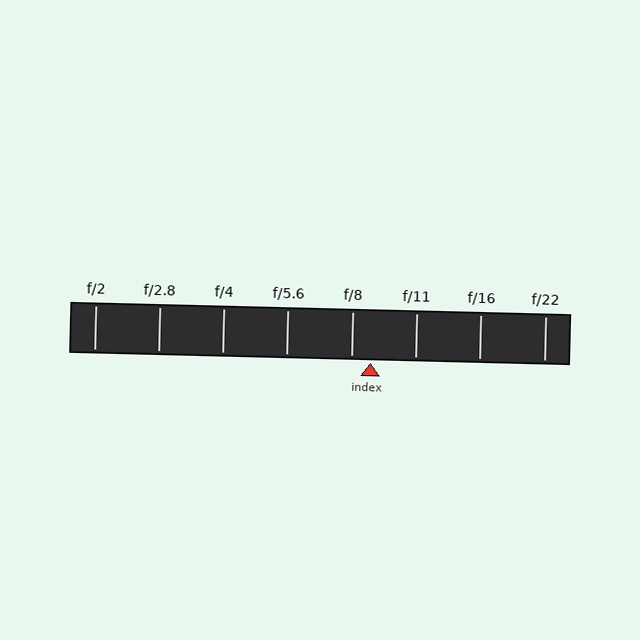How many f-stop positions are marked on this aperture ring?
There are 8 f-stop positions marked.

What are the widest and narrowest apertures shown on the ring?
The widest aperture shown is f/2 and the narrowest is f/22.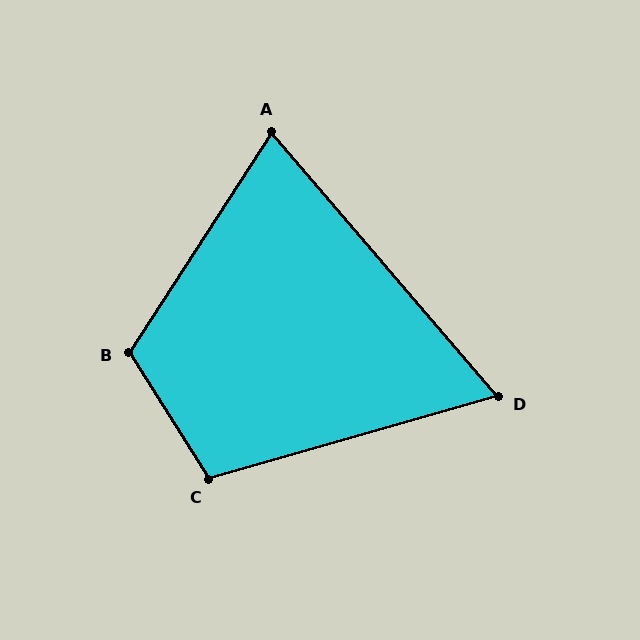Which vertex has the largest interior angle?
B, at approximately 115 degrees.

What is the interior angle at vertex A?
Approximately 74 degrees (acute).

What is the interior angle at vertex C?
Approximately 106 degrees (obtuse).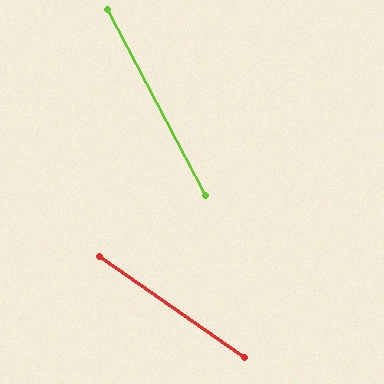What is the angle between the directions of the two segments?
Approximately 27 degrees.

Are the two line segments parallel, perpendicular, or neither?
Neither parallel nor perpendicular — they differ by about 27°.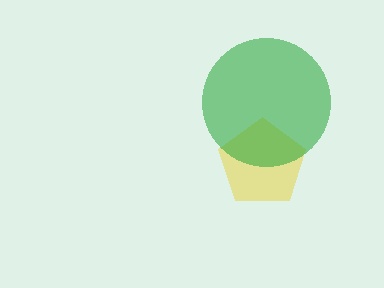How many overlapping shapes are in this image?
There are 2 overlapping shapes in the image.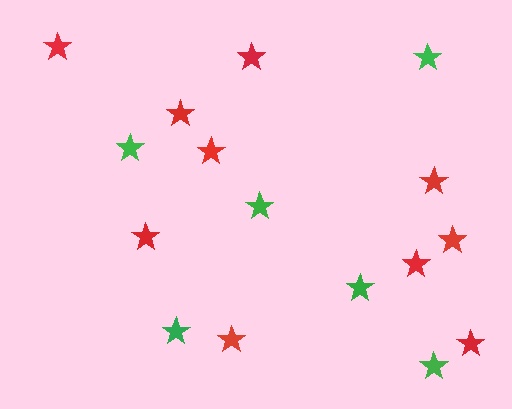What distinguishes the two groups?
There are 2 groups: one group of green stars (6) and one group of red stars (10).